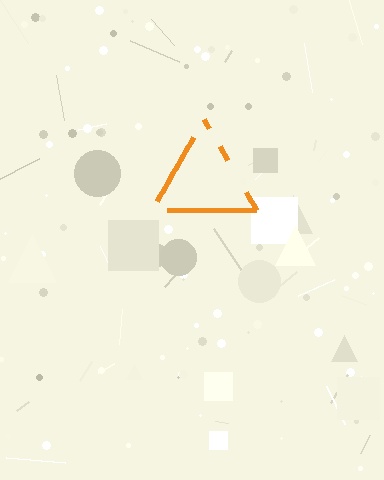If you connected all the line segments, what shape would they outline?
They would outline a triangle.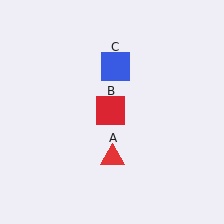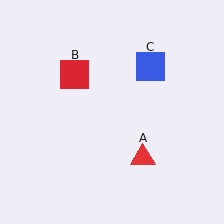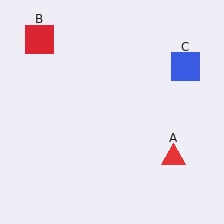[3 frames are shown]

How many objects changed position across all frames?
3 objects changed position: red triangle (object A), red square (object B), blue square (object C).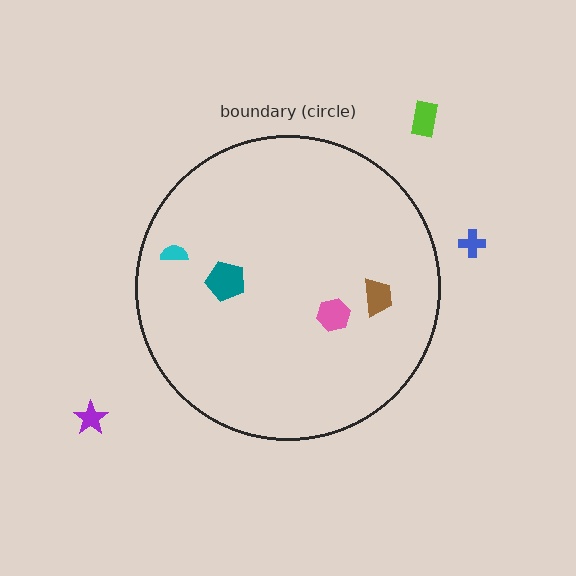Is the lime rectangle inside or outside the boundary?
Outside.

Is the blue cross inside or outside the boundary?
Outside.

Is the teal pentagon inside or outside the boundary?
Inside.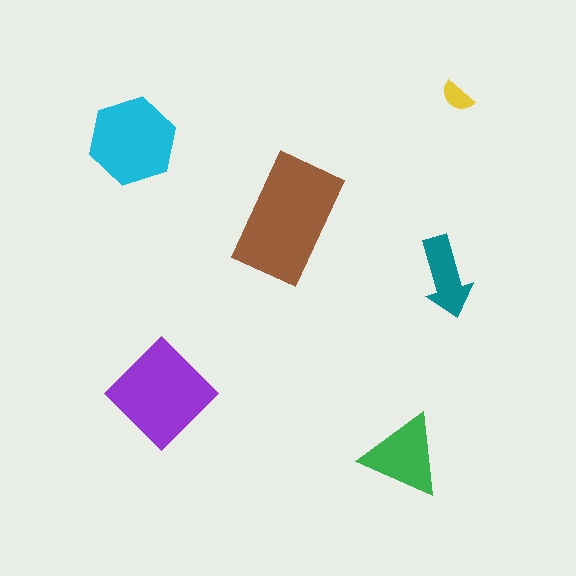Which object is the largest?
The brown rectangle.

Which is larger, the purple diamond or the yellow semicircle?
The purple diamond.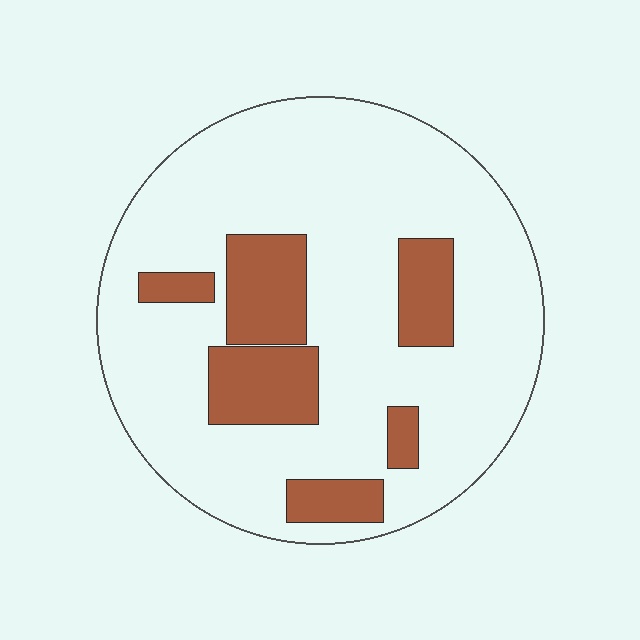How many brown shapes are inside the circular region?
6.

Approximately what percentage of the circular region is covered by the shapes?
Approximately 20%.